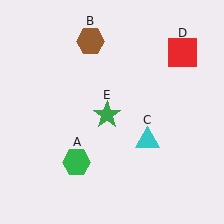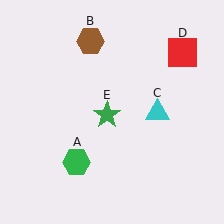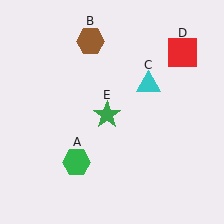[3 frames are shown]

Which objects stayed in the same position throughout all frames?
Green hexagon (object A) and brown hexagon (object B) and red square (object D) and green star (object E) remained stationary.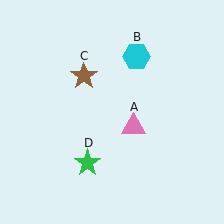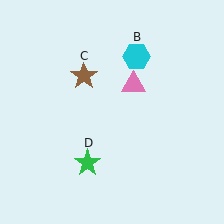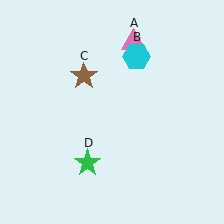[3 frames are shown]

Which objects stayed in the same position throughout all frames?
Cyan hexagon (object B) and brown star (object C) and green star (object D) remained stationary.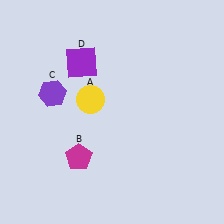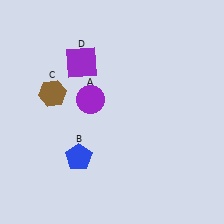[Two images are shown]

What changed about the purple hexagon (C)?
In Image 1, C is purple. In Image 2, it changed to brown.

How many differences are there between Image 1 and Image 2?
There are 3 differences between the two images.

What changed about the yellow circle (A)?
In Image 1, A is yellow. In Image 2, it changed to purple.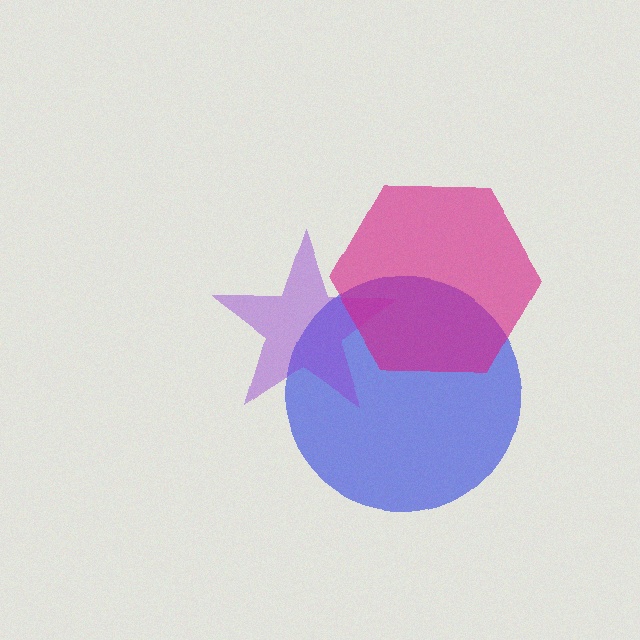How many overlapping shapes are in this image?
There are 3 overlapping shapes in the image.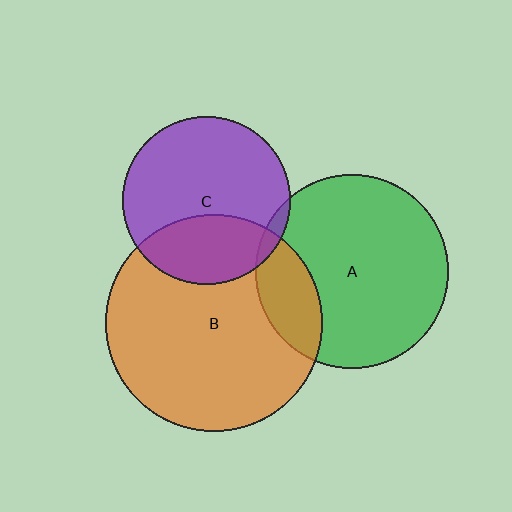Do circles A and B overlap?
Yes.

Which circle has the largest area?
Circle B (orange).